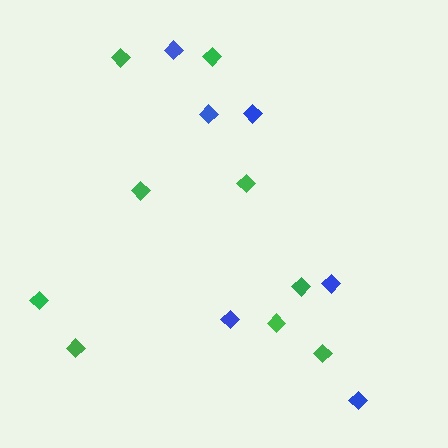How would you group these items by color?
There are 2 groups: one group of green diamonds (9) and one group of blue diamonds (6).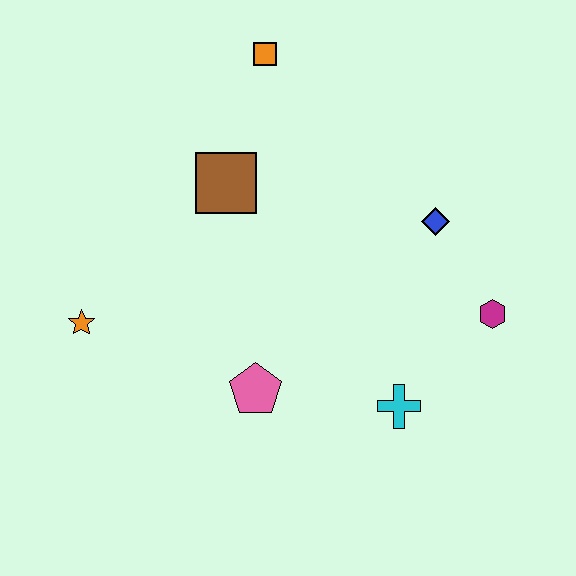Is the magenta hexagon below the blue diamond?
Yes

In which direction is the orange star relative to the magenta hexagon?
The orange star is to the left of the magenta hexagon.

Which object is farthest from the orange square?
The cyan cross is farthest from the orange square.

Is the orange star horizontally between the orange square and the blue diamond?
No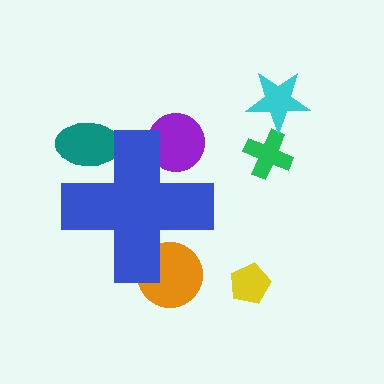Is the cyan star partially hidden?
No, the cyan star is fully visible.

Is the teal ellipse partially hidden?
Yes, the teal ellipse is partially hidden behind the blue cross.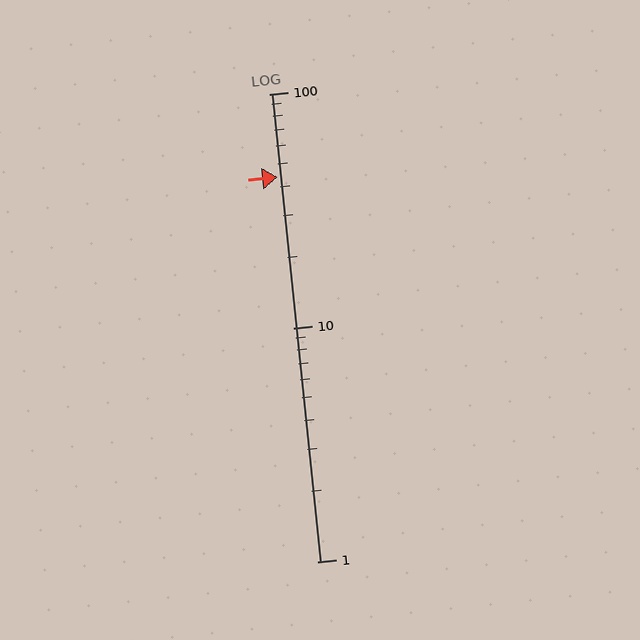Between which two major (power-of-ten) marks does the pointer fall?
The pointer is between 10 and 100.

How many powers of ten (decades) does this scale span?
The scale spans 2 decades, from 1 to 100.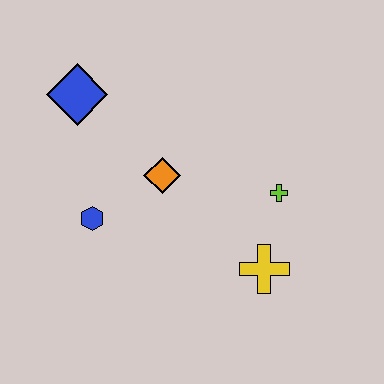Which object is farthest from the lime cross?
The blue diamond is farthest from the lime cross.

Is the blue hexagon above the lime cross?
No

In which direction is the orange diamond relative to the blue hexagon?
The orange diamond is to the right of the blue hexagon.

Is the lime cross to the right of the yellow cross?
Yes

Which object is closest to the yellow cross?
The lime cross is closest to the yellow cross.